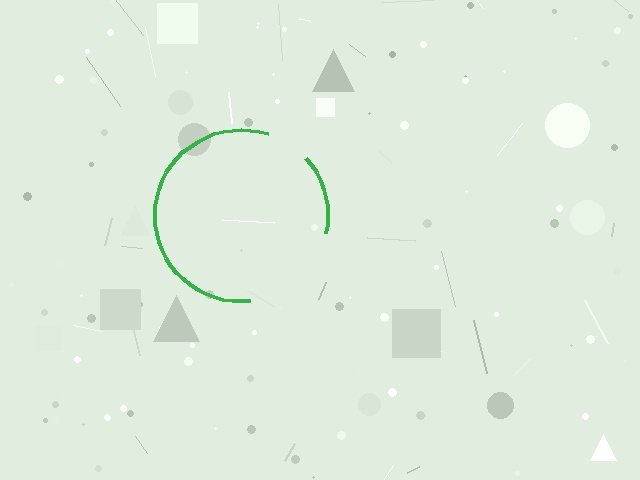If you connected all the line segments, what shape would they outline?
They would outline a circle.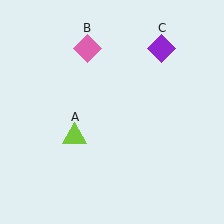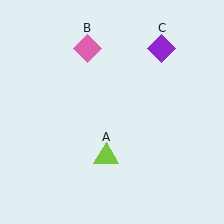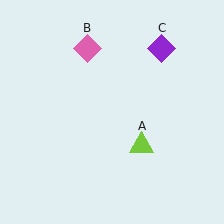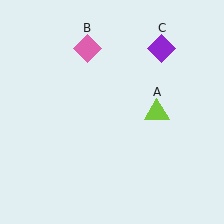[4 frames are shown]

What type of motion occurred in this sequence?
The lime triangle (object A) rotated counterclockwise around the center of the scene.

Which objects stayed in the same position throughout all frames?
Pink diamond (object B) and purple diamond (object C) remained stationary.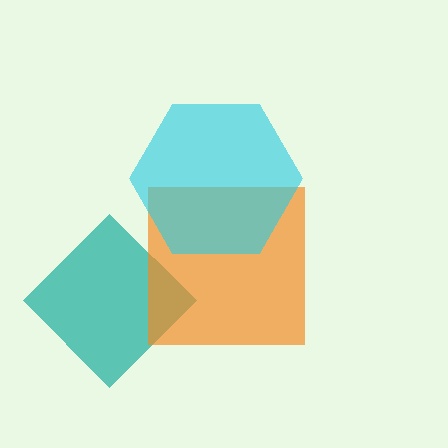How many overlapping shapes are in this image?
There are 3 overlapping shapes in the image.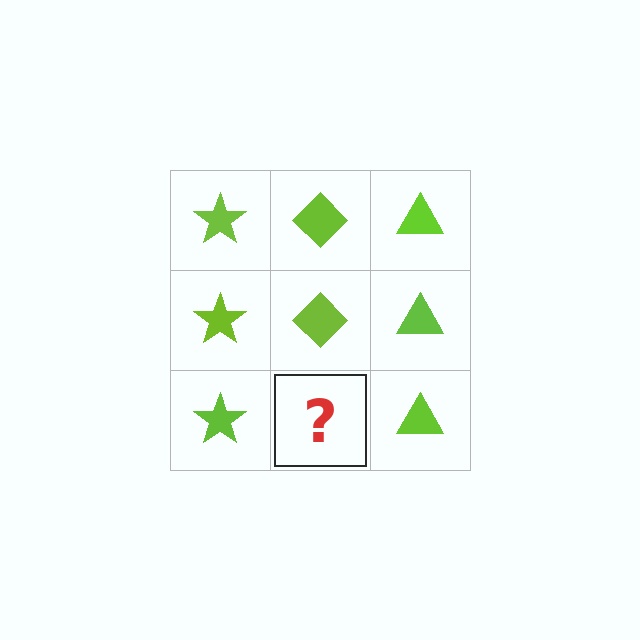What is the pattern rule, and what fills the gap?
The rule is that each column has a consistent shape. The gap should be filled with a lime diamond.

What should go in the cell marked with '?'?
The missing cell should contain a lime diamond.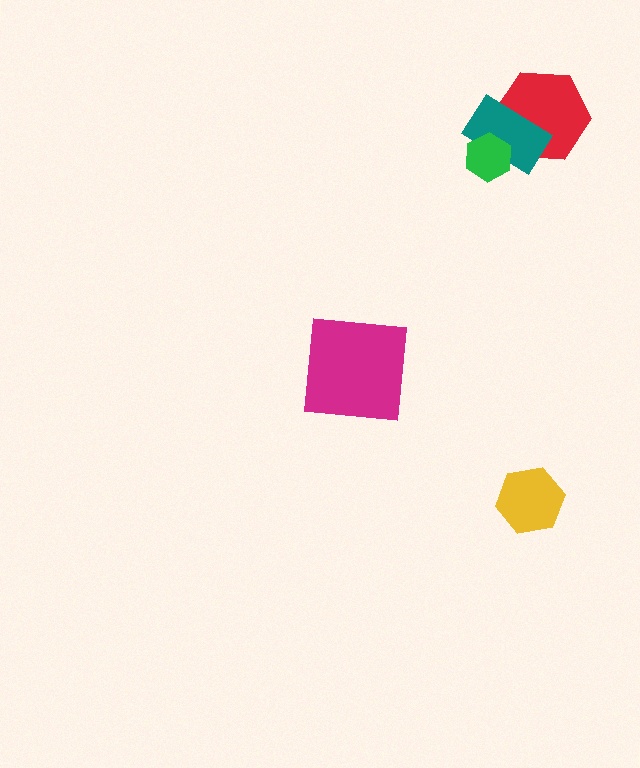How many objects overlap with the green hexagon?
1 object overlaps with the green hexagon.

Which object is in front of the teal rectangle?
The green hexagon is in front of the teal rectangle.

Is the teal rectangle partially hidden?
Yes, it is partially covered by another shape.